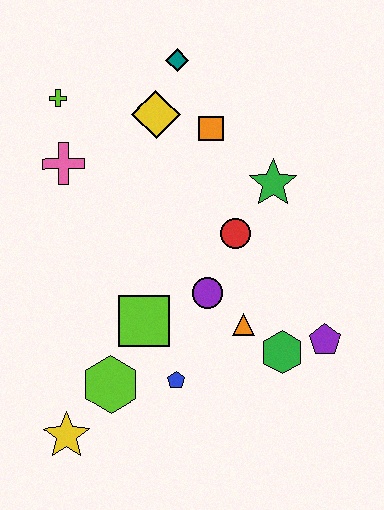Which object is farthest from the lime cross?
The purple pentagon is farthest from the lime cross.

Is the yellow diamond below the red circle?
No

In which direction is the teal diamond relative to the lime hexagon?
The teal diamond is above the lime hexagon.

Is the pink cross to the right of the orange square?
No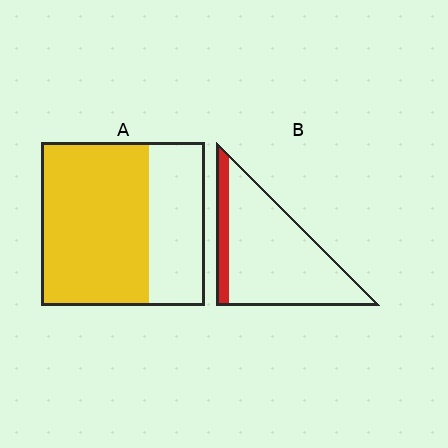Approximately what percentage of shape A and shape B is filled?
A is approximately 65% and B is approximately 15%.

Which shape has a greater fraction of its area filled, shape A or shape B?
Shape A.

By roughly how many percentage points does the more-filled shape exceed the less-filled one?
By roughly 50 percentage points (A over B).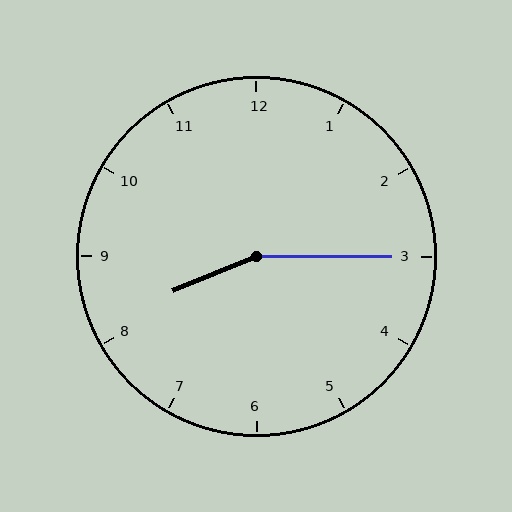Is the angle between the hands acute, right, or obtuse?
It is obtuse.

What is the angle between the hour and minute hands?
Approximately 158 degrees.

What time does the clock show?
8:15.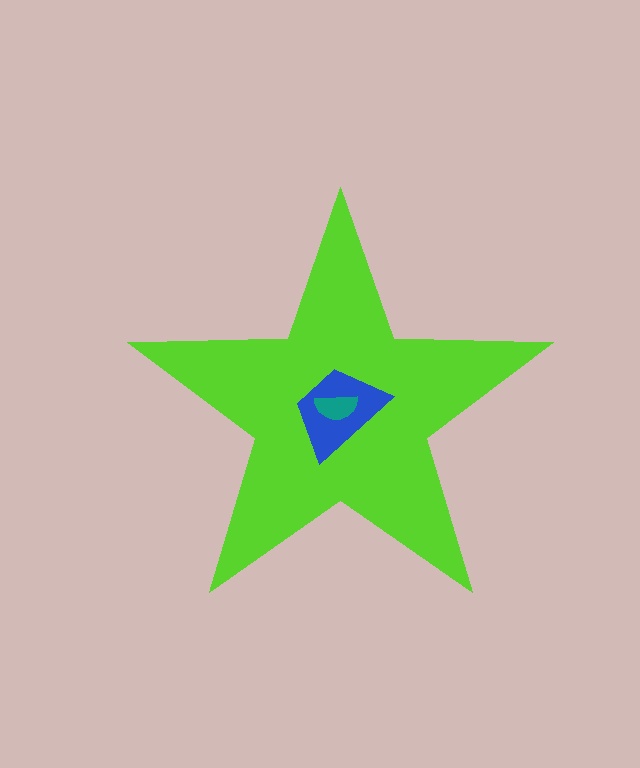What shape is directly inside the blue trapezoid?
The teal semicircle.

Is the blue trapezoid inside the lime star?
Yes.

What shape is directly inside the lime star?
The blue trapezoid.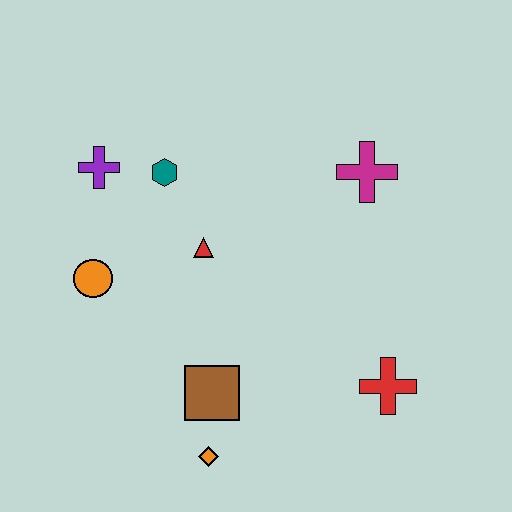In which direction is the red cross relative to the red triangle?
The red cross is to the right of the red triangle.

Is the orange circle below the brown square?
No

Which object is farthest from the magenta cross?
The orange diamond is farthest from the magenta cross.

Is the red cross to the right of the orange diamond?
Yes